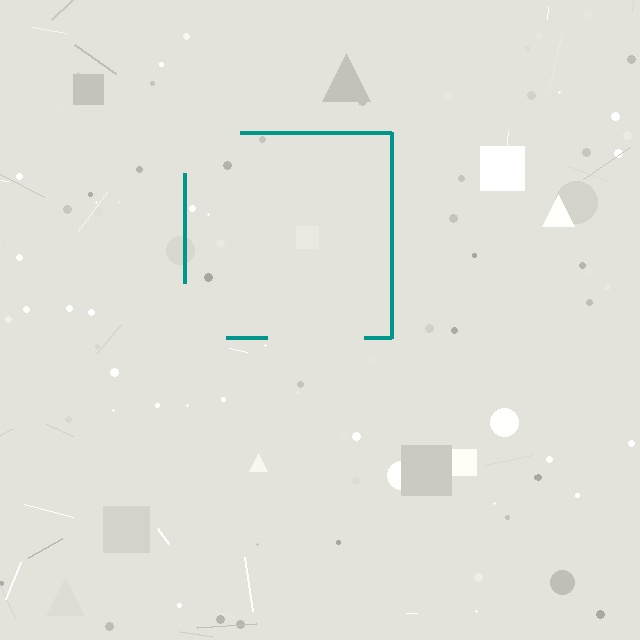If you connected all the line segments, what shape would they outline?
They would outline a square.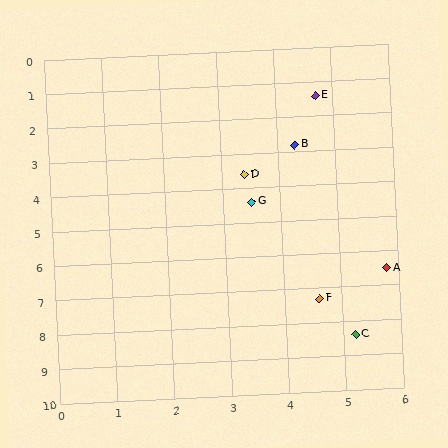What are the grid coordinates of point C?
Point C is at approximately (5.2, 8.4).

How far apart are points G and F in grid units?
Points G and F are about 3.1 grid units apart.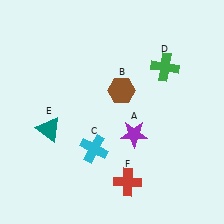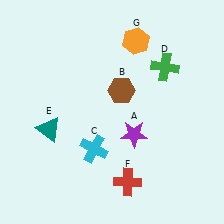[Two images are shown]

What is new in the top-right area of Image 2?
An orange hexagon (G) was added in the top-right area of Image 2.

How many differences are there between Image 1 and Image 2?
There is 1 difference between the two images.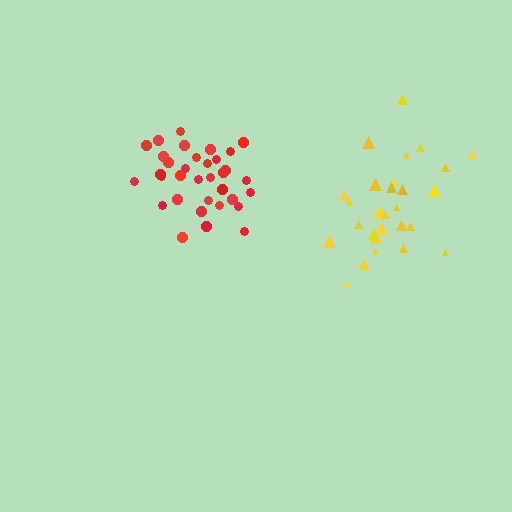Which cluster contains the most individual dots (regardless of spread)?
Red (35).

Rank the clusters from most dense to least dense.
red, yellow.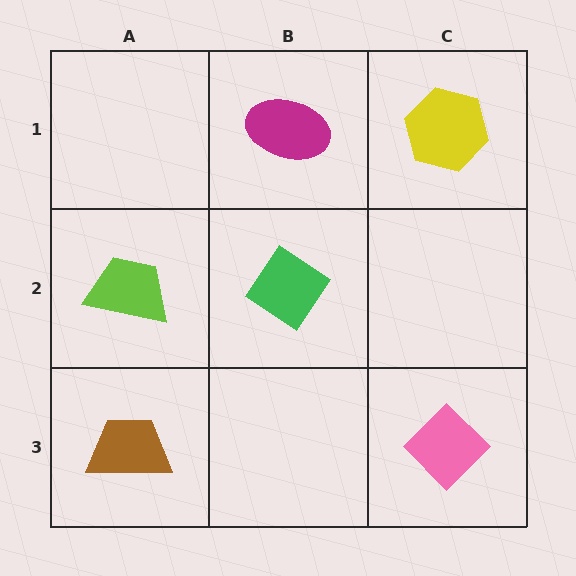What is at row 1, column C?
A yellow hexagon.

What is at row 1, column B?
A magenta ellipse.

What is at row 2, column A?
A lime trapezoid.